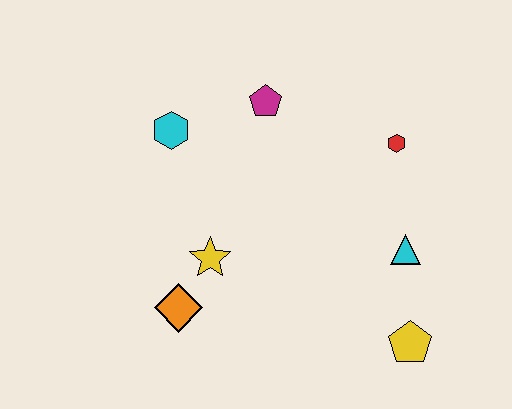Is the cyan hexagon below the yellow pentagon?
No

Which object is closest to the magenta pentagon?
The cyan hexagon is closest to the magenta pentagon.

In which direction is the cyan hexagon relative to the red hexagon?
The cyan hexagon is to the left of the red hexagon.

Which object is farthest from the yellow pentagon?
The cyan hexagon is farthest from the yellow pentagon.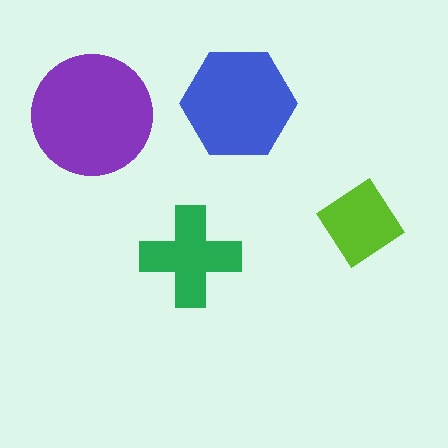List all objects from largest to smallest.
The purple circle, the blue hexagon, the green cross, the lime diamond.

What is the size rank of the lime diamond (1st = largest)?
4th.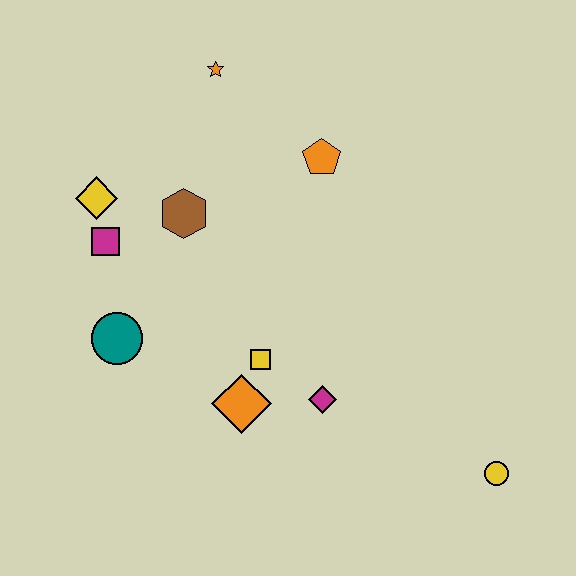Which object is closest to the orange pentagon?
The orange star is closest to the orange pentagon.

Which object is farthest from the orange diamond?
The orange star is farthest from the orange diamond.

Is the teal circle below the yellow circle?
No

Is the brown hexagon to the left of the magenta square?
No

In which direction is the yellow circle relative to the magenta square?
The yellow circle is to the right of the magenta square.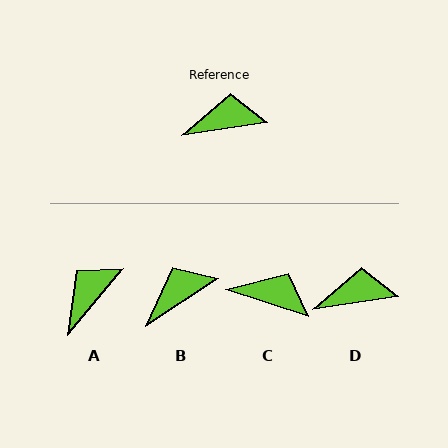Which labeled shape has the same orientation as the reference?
D.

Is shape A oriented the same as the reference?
No, it is off by about 41 degrees.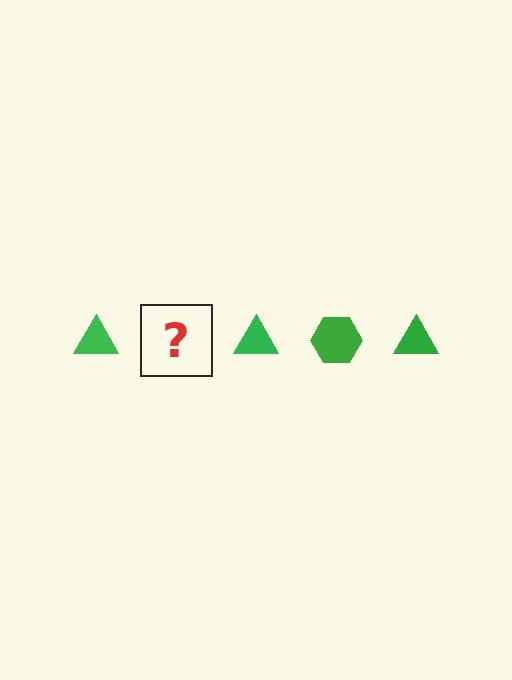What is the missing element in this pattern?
The missing element is a green hexagon.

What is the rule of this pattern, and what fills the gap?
The rule is that the pattern cycles through triangle, hexagon shapes in green. The gap should be filled with a green hexagon.